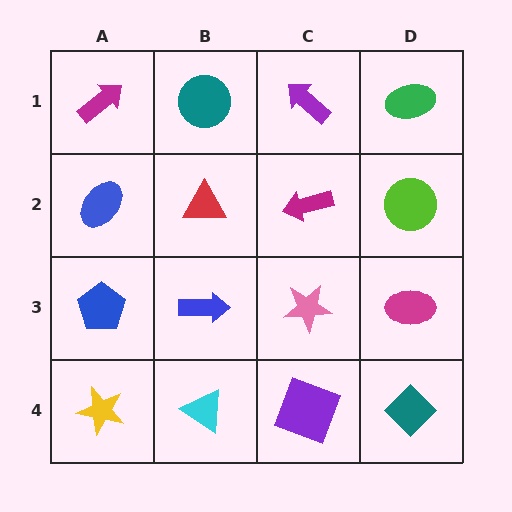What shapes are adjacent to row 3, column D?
A lime circle (row 2, column D), a teal diamond (row 4, column D), a pink star (row 3, column C).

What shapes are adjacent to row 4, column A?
A blue pentagon (row 3, column A), a cyan triangle (row 4, column B).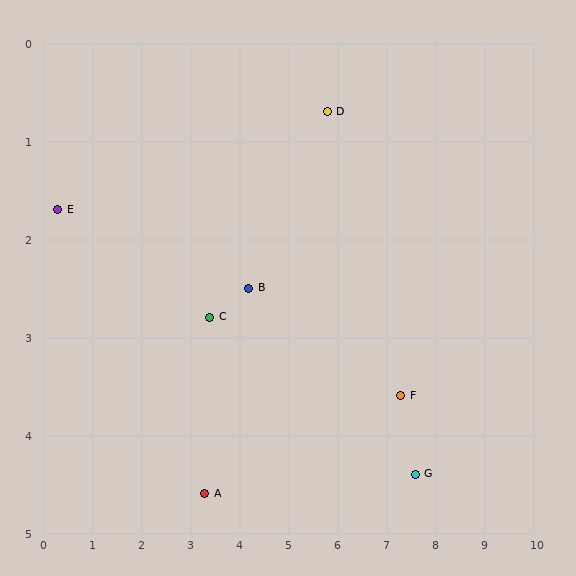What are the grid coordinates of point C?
Point C is at approximately (3.4, 2.8).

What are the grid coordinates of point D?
Point D is at approximately (5.8, 0.7).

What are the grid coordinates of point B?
Point B is at approximately (4.2, 2.5).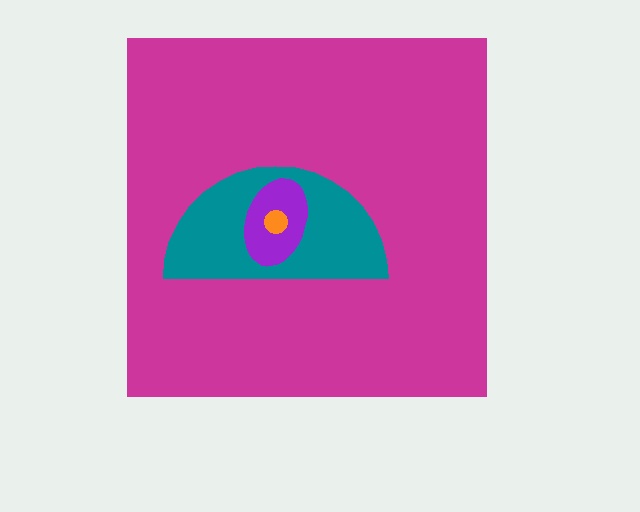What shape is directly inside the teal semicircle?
The purple ellipse.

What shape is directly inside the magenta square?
The teal semicircle.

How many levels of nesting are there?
4.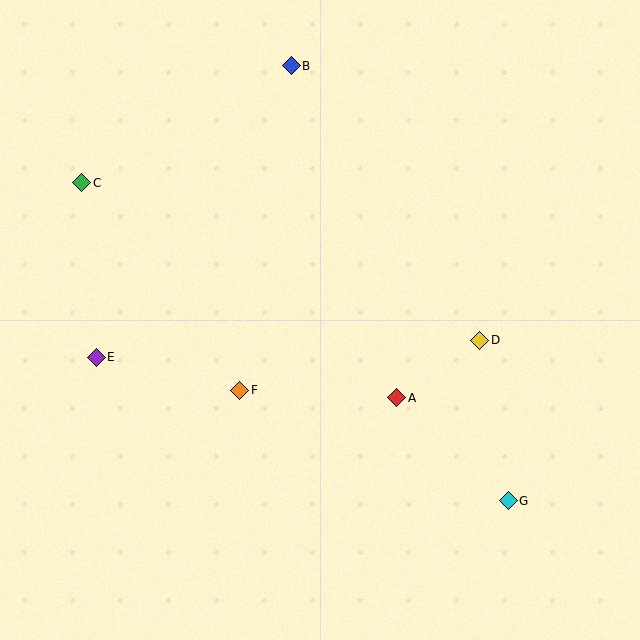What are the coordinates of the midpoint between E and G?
The midpoint between E and G is at (302, 429).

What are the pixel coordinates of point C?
Point C is at (82, 183).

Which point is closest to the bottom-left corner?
Point E is closest to the bottom-left corner.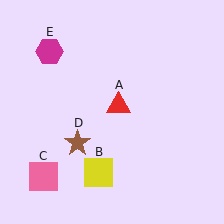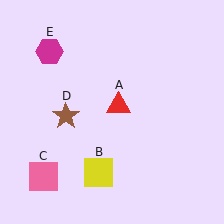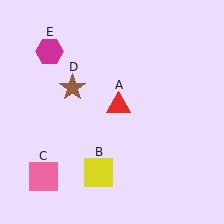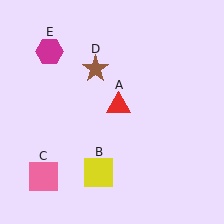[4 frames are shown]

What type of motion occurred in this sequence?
The brown star (object D) rotated clockwise around the center of the scene.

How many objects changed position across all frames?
1 object changed position: brown star (object D).